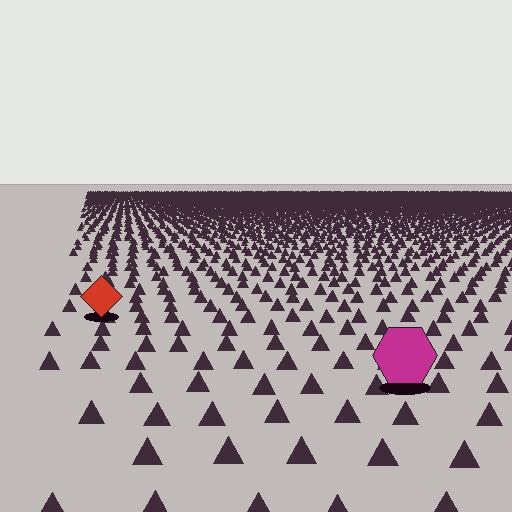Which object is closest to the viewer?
The magenta hexagon is closest. The texture marks near it are larger and more spread out.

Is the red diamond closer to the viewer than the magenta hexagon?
No. The magenta hexagon is closer — you can tell from the texture gradient: the ground texture is coarser near it.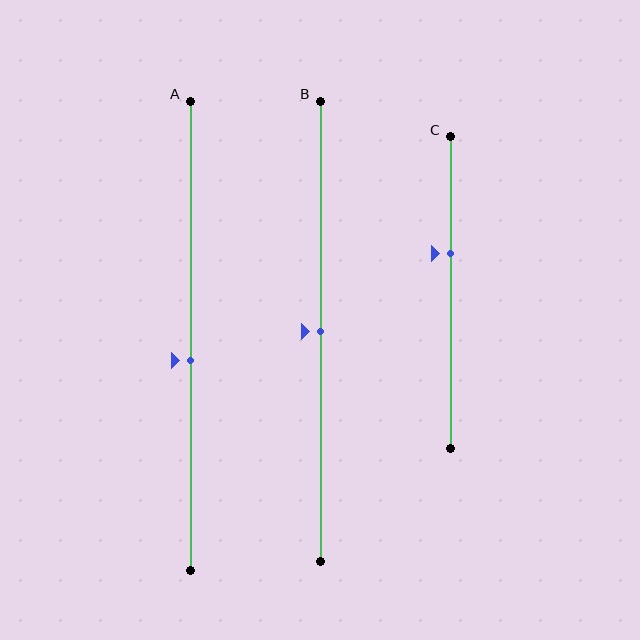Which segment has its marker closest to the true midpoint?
Segment B has its marker closest to the true midpoint.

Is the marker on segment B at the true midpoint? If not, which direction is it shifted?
Yes, the marker on segment B is at the true midpoint.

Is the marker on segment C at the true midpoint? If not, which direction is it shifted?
No, the marker on segment C is shifted upward by about 12% of the segment length.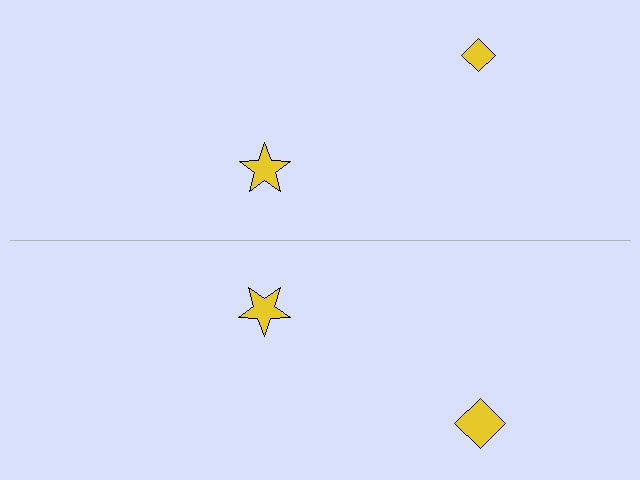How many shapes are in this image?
There are 4 shapes in this image.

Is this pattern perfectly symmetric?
No, the pattern is not perfectly symmetric. The yellow diamond on the bottom side has a different size than its mirror counterpart.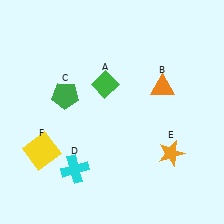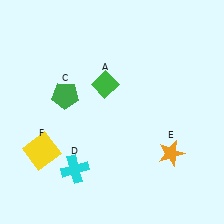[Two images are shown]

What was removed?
The orange triangle (B) was removed in Image 2.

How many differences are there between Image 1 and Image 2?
There is 1 difference between the two images.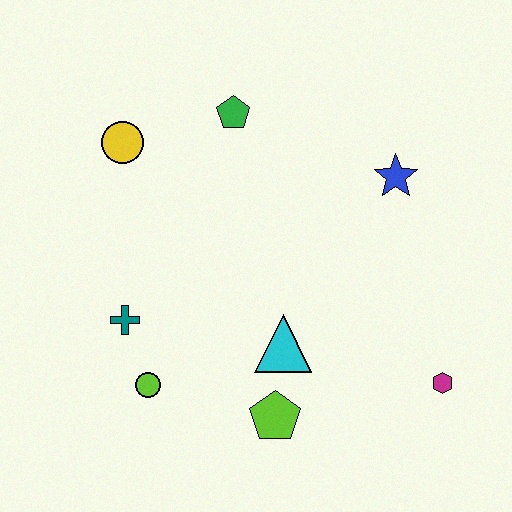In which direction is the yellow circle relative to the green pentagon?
The yellow circle is to the left of the green pentagon.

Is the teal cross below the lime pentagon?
No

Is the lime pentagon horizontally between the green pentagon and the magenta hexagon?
Yes